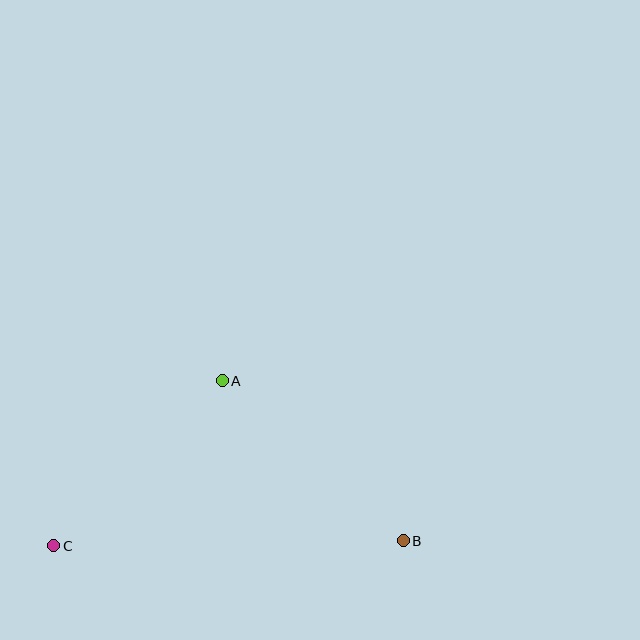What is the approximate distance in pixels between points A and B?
The distance between A and B is approximately 242 pixels.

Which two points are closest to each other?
Points A and C are closest to each other.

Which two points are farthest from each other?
Points B and C are farthest from each other.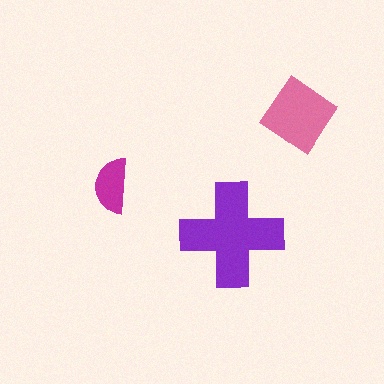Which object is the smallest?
The magenta semicircle.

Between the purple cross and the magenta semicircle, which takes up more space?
The purple cross.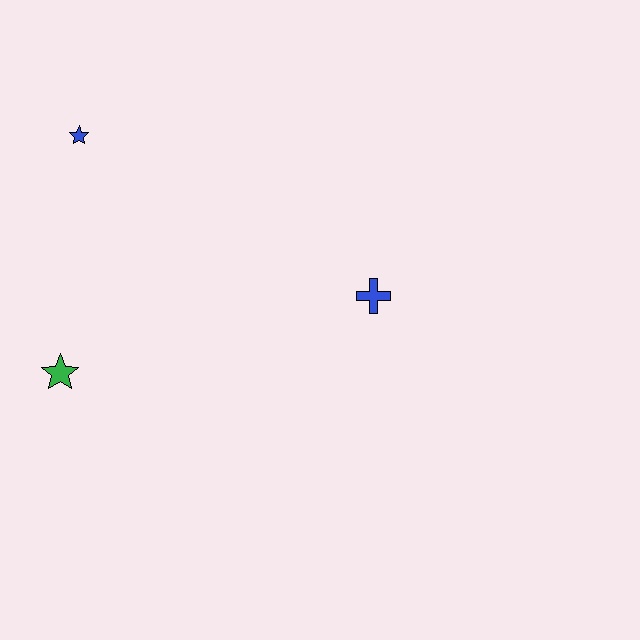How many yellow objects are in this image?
There are no yellow objects.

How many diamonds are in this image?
There are no diamonds.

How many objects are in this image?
There are 3 objects.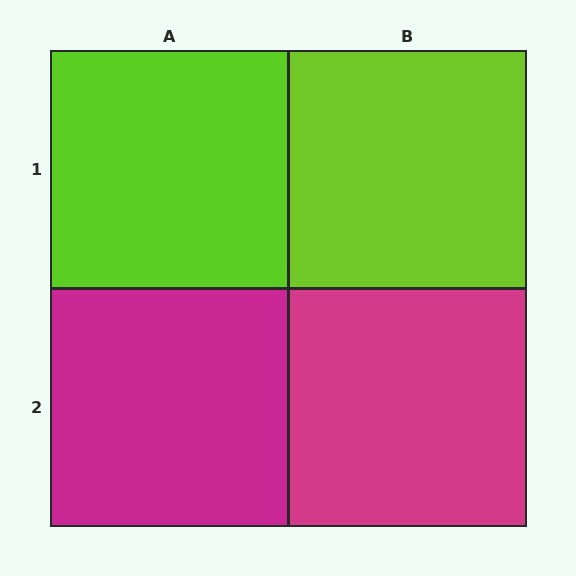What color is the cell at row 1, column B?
Lime.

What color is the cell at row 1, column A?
Lime.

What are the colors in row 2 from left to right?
Magenta, magenta.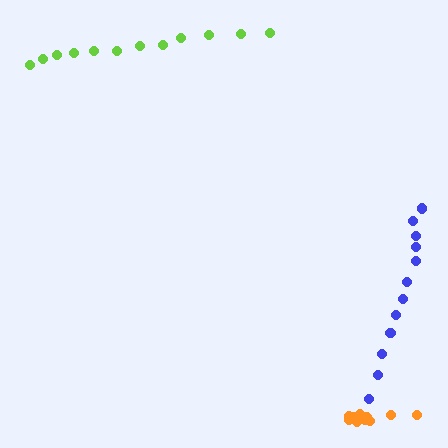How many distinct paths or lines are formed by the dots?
There are 3 distinct paths.